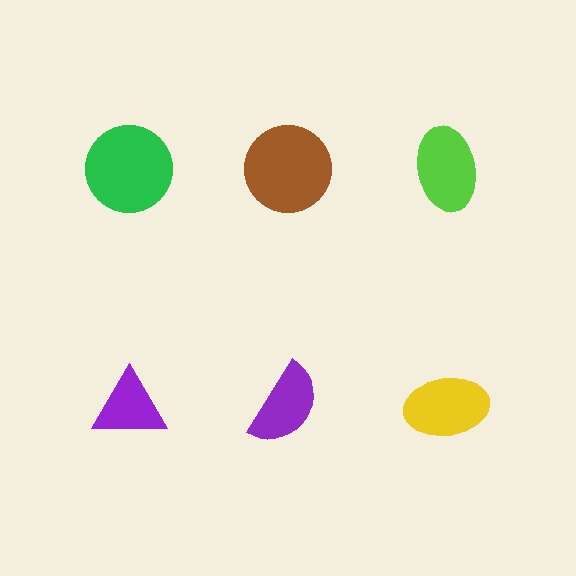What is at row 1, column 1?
A green circle.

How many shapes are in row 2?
3 shapes.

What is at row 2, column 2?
A purple semicircle.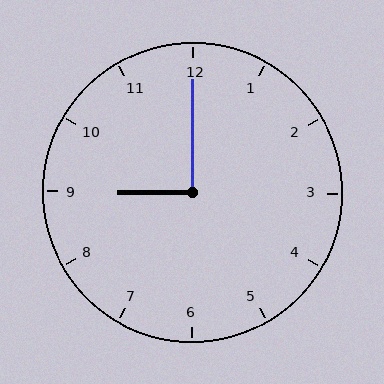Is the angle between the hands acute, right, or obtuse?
It is right.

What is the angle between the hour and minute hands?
Approximately 90 degrees.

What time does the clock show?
9:00.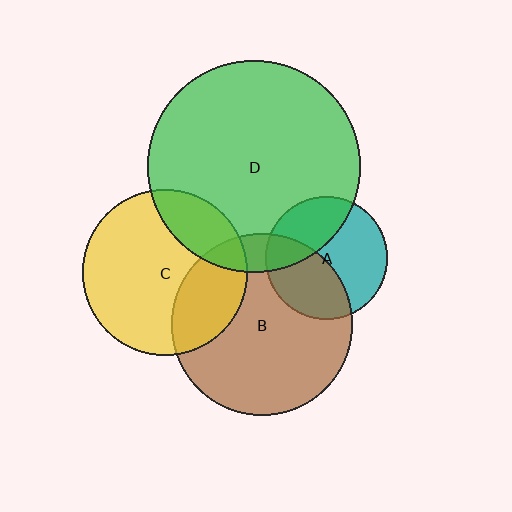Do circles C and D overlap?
Yes.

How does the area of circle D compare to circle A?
Approximately 3.0 times.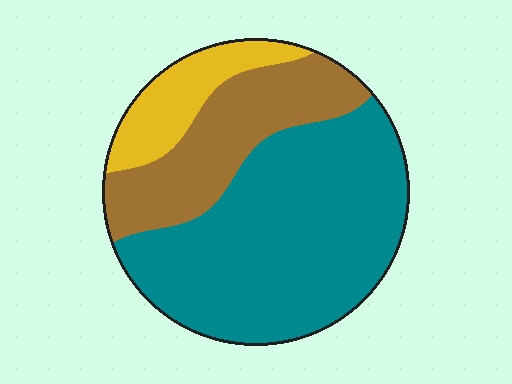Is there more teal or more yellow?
Teal.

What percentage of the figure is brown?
Brown takes up about one quarter (1/4) of the figure.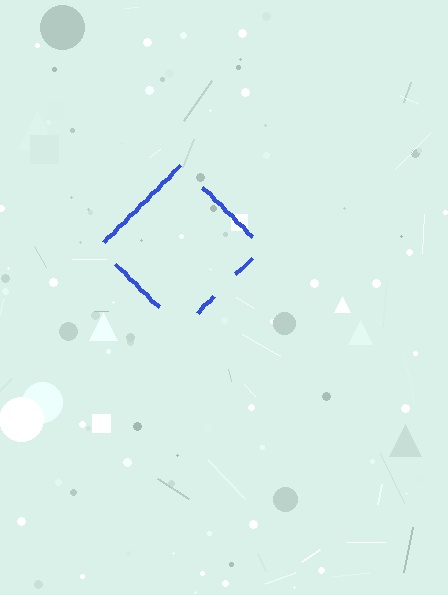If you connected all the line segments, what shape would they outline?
They would outline a diamond.